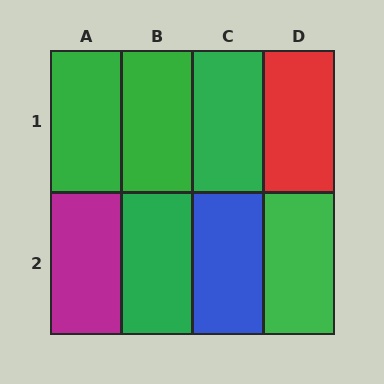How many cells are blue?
1 cell is blue.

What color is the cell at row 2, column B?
Green.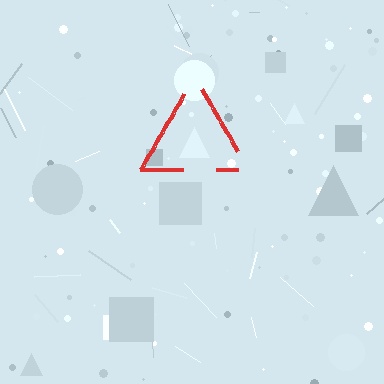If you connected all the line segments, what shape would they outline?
They would outline a triangle.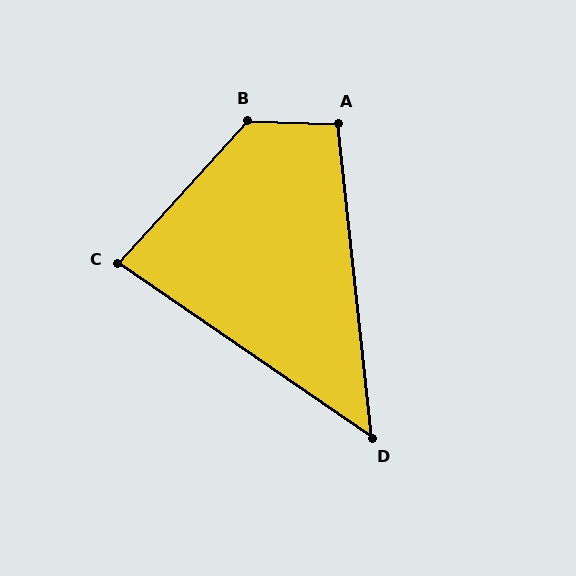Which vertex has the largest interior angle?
B, at approximately 131 degrees.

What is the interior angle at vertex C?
Approximately 82 degrees (acute).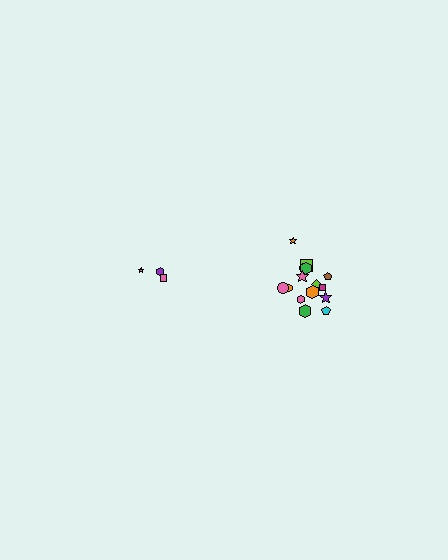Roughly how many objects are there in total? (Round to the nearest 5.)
Roughly 20 objects in total.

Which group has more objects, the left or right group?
The right group.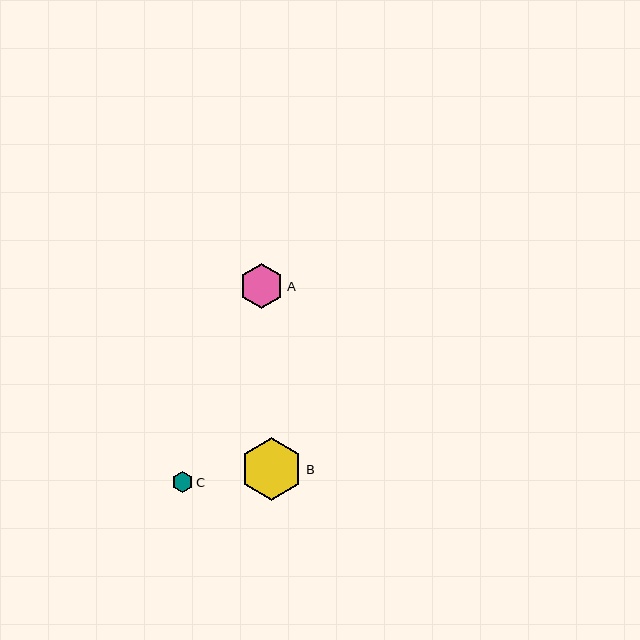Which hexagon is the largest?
Hexagon B is the largest with a size of approximately 63 pixels.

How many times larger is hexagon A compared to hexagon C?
Hexagon A is approximately 2.1 times the size of hexagon C.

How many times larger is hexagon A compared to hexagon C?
Hexagon A is approximately 2.1 times the size of hexagon C.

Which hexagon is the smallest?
Hexagon C is the smallest with a size of approximately 21 pixels.